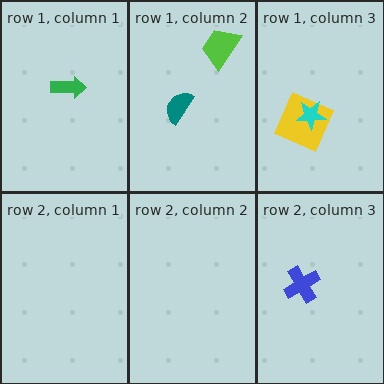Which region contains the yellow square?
The row 1, column 3 region.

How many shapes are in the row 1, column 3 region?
2.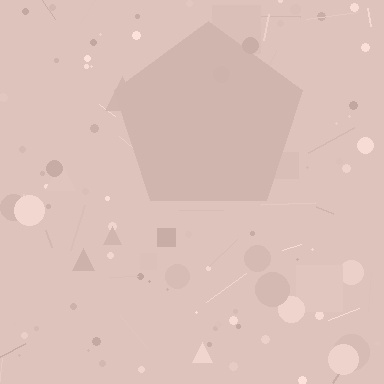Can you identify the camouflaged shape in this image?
The camouflaged shape is a pentagon.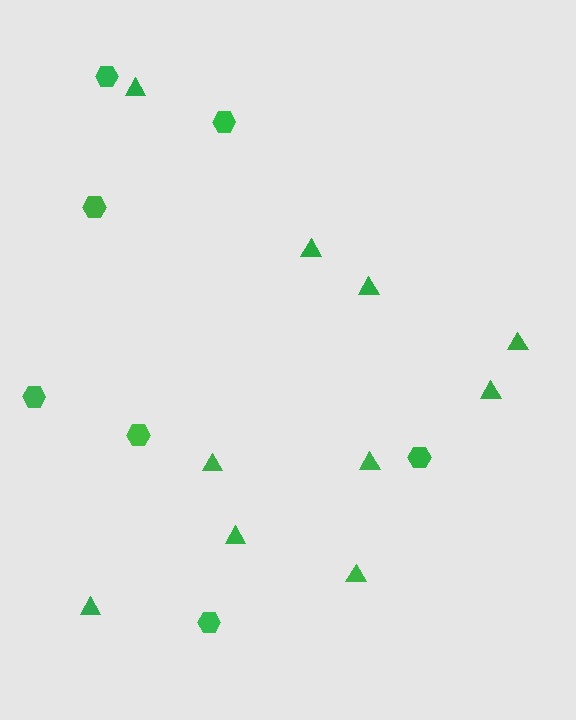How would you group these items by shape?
There are 2 groups: one group of triangles (10) and one group of hexagons (7).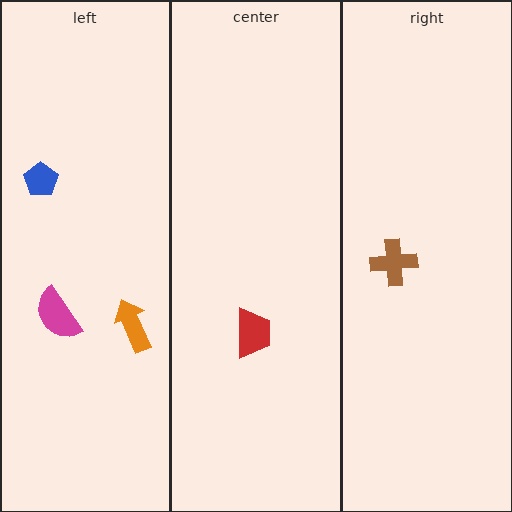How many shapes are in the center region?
1.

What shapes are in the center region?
The red trapezoid.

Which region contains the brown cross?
The right region.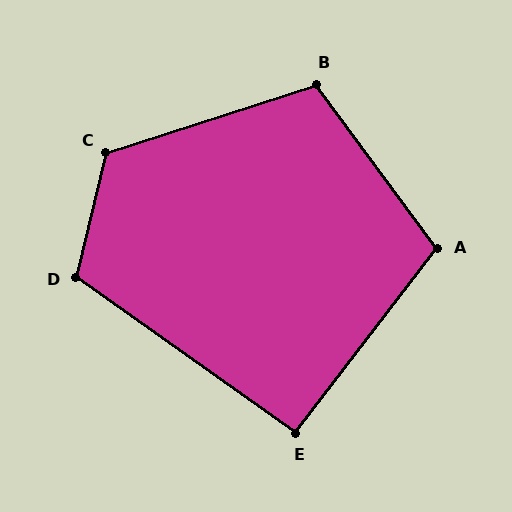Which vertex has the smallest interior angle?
E, at approximately 92 degrees.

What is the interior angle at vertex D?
Approximately 112 degrees (obtuse).